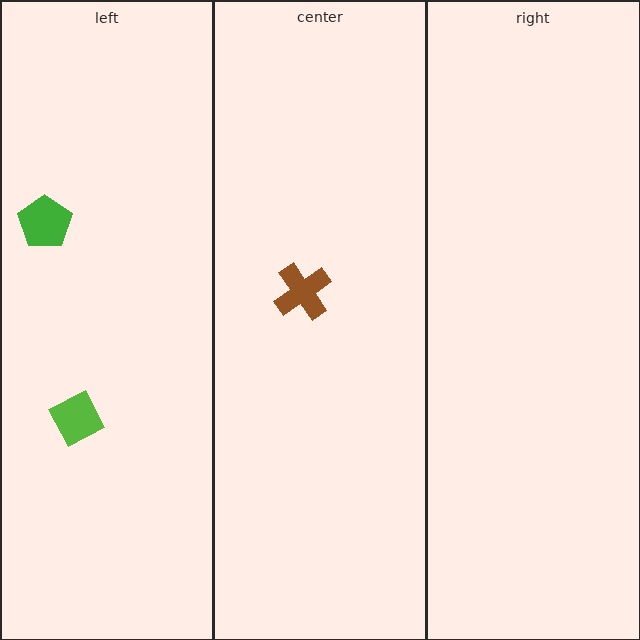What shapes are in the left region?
The green pentagon, the lime diamond.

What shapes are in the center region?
The brown cross.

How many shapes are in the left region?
2.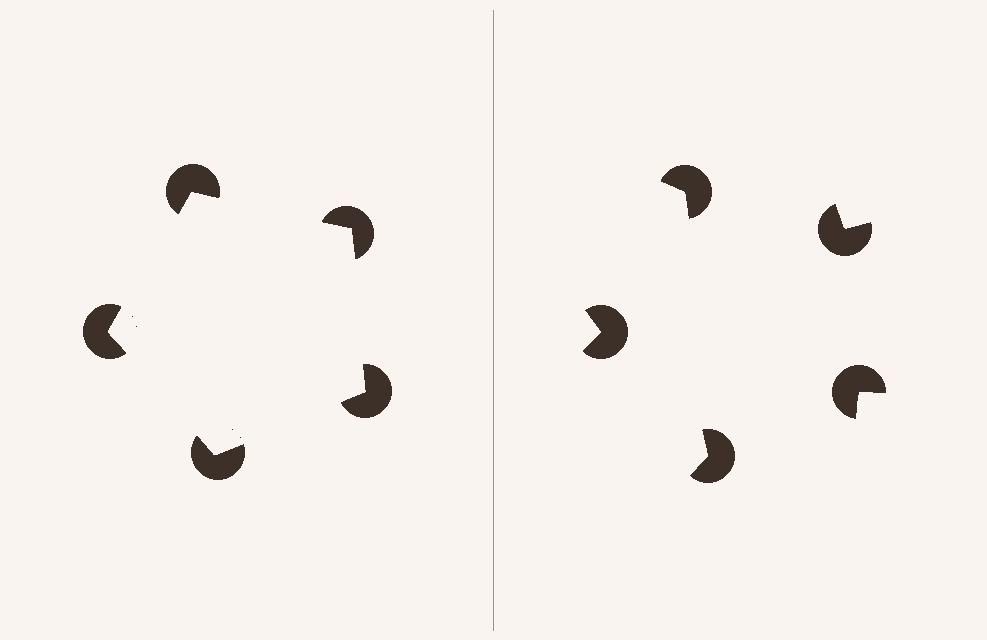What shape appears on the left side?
An illusory pentagon.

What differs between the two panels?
The pac-man discs are positioned identically on both sides; only the wedge orientations differ. On the left they align to a pentagon; on the right they are misaligned.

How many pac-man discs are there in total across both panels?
10 — 5 on each side.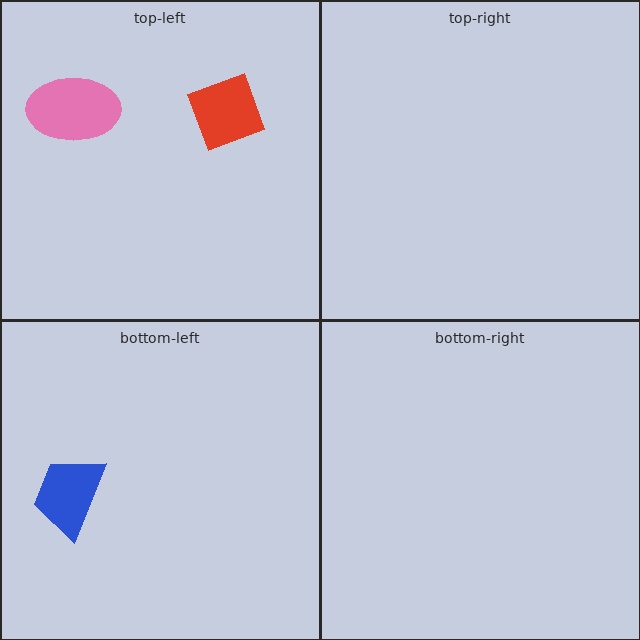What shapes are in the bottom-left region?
The blue trapezoid.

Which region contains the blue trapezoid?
The bottom-left region.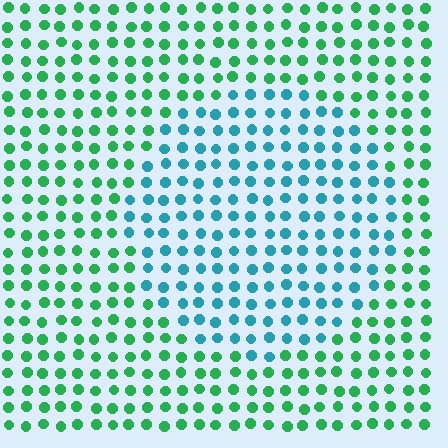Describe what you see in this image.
The image is filled with small green elements in a uniform arrangement. A circle-shaped region is visible where the elements are tinted to a slightly different hue, forming a subtle color boundary.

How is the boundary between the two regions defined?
The boundary is defined purely by a slight shift in hue (about 48 degrees). Spacing, size, and orientation are identical on both sides.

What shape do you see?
I see a circle.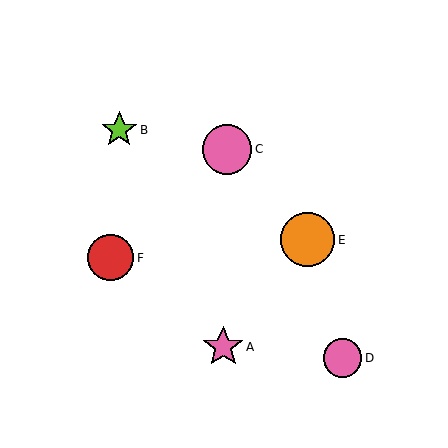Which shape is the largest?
The orange circle (labeled E) is the largest.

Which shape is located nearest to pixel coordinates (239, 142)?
The pink circle (labeled C) at (227, 149) is nearest to that location.